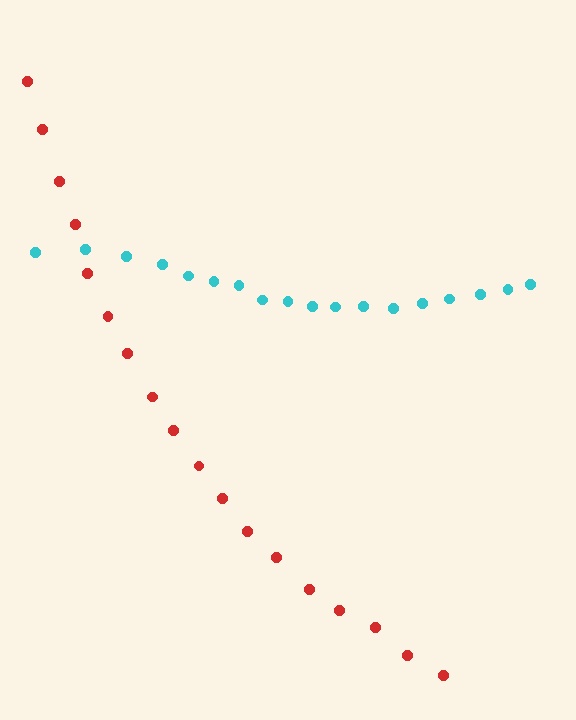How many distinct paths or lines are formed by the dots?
There are 2 distinct paths.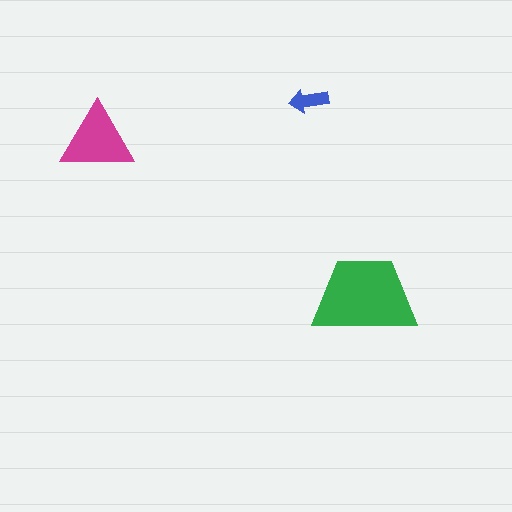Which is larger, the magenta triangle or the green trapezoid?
The green trapezoid.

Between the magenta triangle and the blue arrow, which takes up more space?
The magenta triangle.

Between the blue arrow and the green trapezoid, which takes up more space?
The green trapezoid.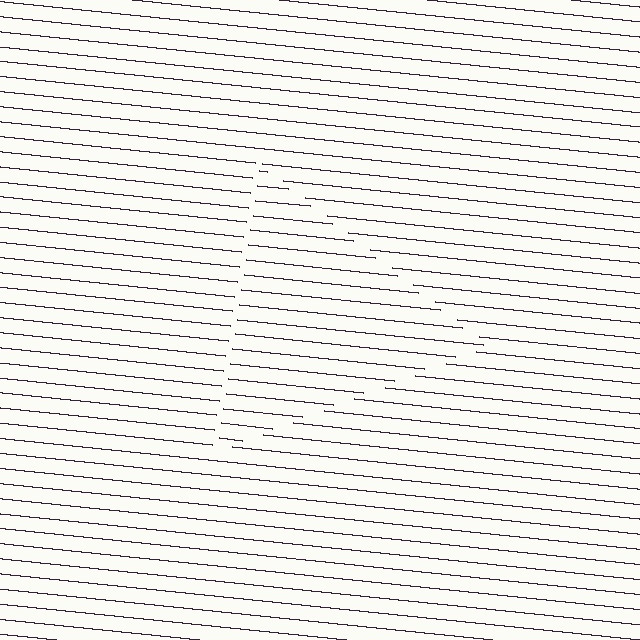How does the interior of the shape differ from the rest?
The interior of the shape contains the same grating, shifted by half a period — the contour is defined by the phase discontinuity where line-ends from the inner and outer gratings abut.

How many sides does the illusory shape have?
3 sides — the line-ends trace a triangle.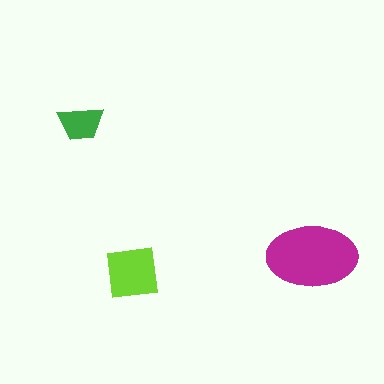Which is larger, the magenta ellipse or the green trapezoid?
The magenta ellipse.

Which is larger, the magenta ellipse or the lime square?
The magenta ellipse.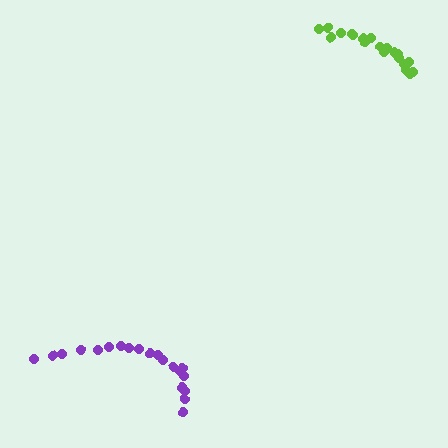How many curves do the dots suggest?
There are 2 distinct paths.